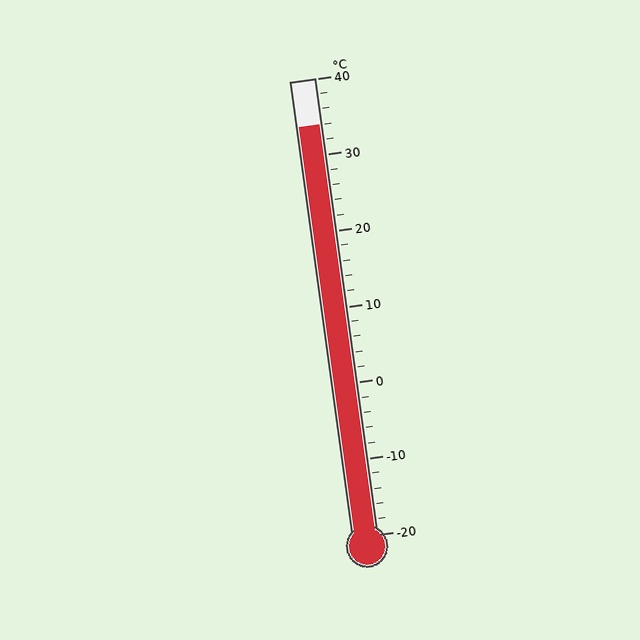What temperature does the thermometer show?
The thermometer shows approximately 34°C.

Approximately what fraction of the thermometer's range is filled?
The thermometer is filled to approximately 90% of its range.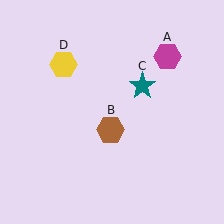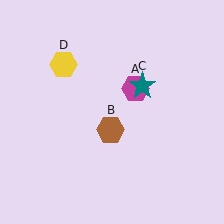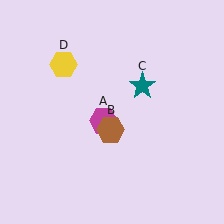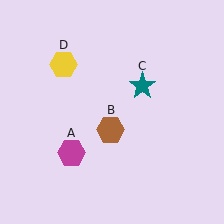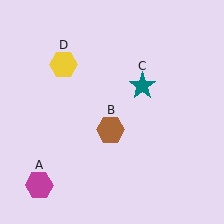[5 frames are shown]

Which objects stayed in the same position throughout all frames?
Brown hexagon (object B) and teal star (object C) and yellow hexagon (object D) remained stationary.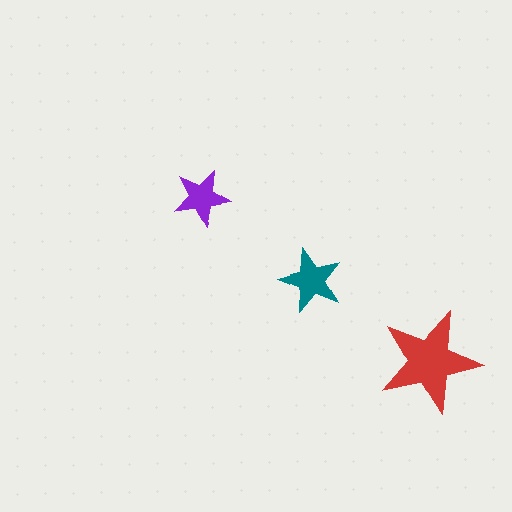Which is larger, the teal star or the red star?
The red one.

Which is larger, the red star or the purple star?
The red one.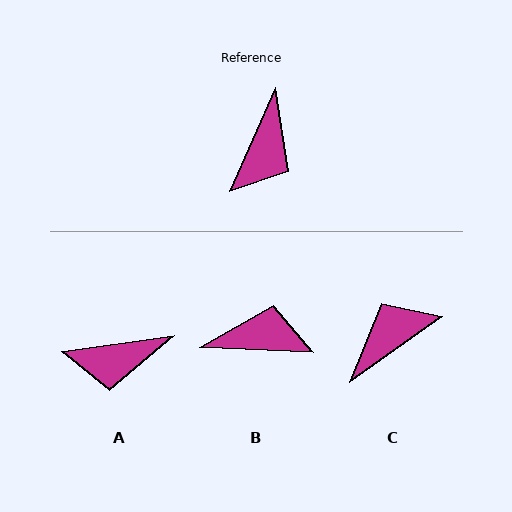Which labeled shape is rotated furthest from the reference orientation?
C, about 149 degrees away.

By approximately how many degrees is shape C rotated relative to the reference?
Approximately 149 degrees counter-clockwise.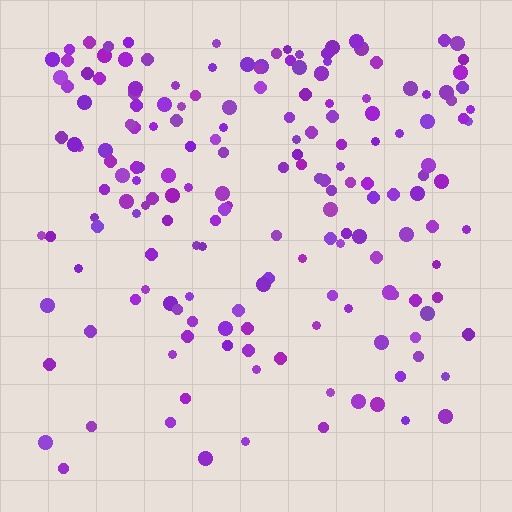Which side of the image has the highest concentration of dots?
The top.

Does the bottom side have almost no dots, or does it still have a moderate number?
Still a moderate number, just noticeably fewer than the top.